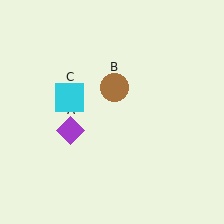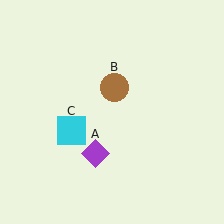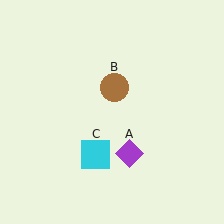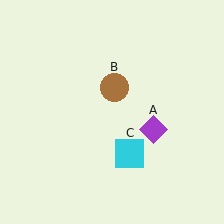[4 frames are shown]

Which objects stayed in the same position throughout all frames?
Brown circle (object B) remained stationary.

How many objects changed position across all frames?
2 objects changed position: purple diamond (object A), cyan square (object C).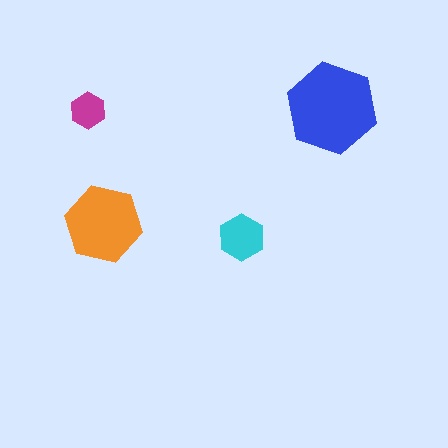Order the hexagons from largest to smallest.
the blue one, the orange one, the cyan one, the magenta one.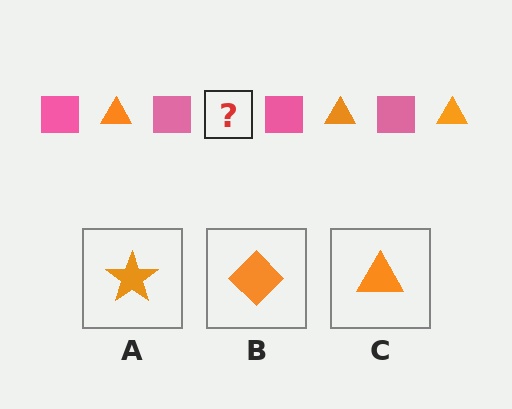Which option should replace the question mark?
Option C.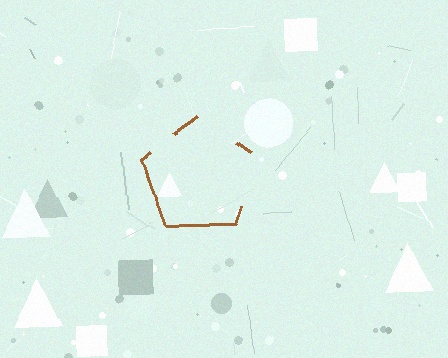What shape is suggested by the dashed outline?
The dashed outline suggests a pentagon.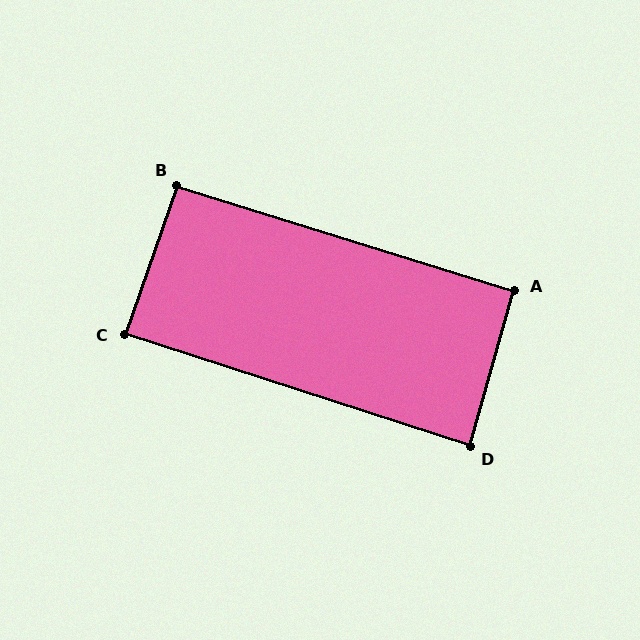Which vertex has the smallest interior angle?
D, at approximately 88 degrees.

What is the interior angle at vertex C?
Approximately 88 degrees (approximately right).